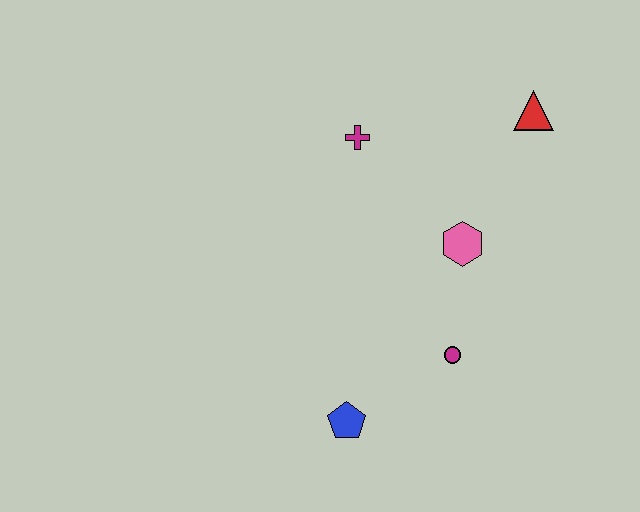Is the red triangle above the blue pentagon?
Yes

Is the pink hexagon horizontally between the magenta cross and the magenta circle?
No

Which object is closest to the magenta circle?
The pink hexagon is closest to the magenta circle.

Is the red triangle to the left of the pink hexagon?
No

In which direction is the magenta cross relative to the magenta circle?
The magenta cross is above the magenta circle.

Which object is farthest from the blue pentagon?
The red triangle is farthest from the blue pentagon.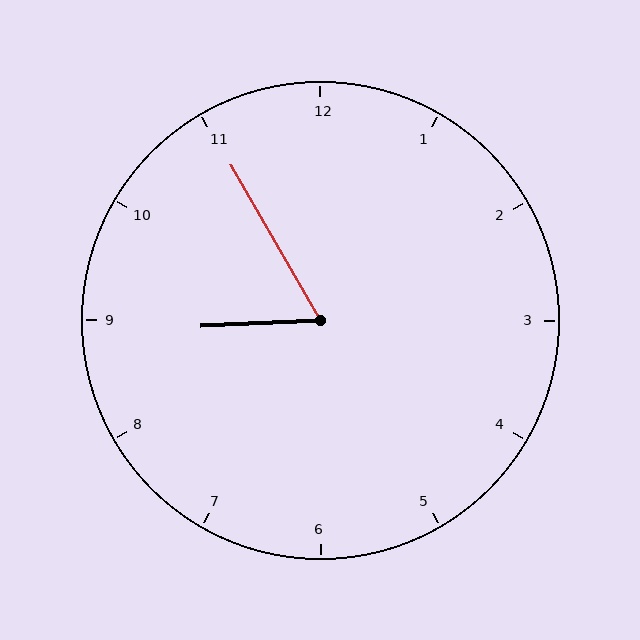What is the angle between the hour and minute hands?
Approximately 62 degrees.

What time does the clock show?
8:55.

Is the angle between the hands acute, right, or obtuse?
It is acute.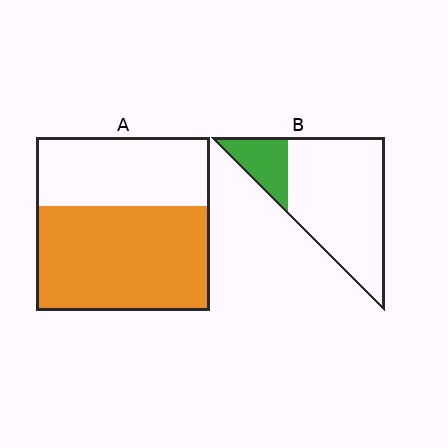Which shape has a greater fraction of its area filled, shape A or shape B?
Shape A.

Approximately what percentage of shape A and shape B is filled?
A is approximately 60% and B is approximately 20%.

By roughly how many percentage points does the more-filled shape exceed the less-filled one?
By roughly 40 percentage points (A over B).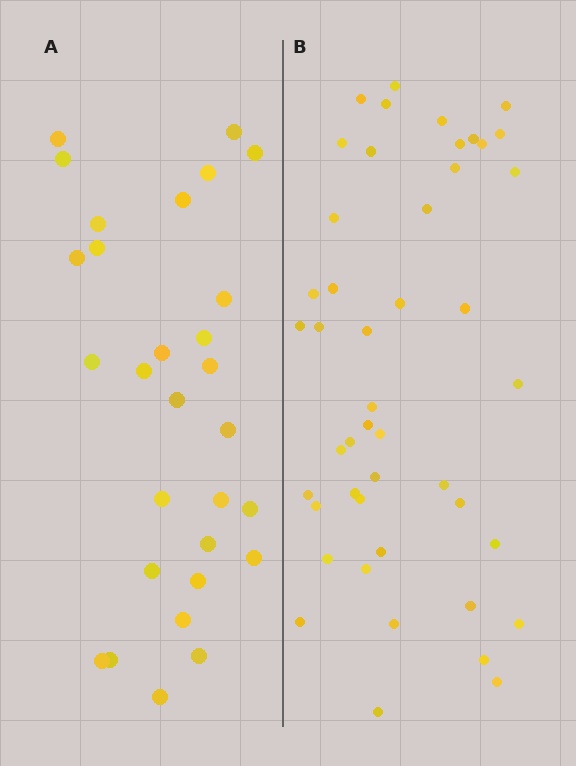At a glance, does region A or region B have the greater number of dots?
Region B (the right region) has more dots.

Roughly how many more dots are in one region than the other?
Region B has approximately 15 more dots than region A.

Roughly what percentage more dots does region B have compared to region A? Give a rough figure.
About 60% more.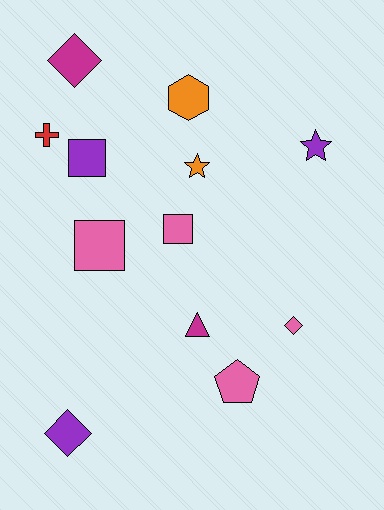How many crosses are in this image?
There is 1 cross.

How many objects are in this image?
There are 12 objects.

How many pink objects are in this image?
There are 4 pink objects.